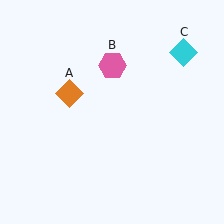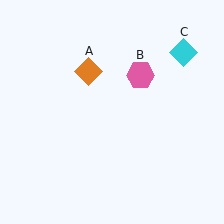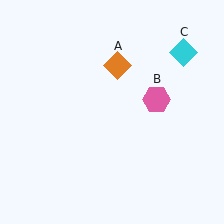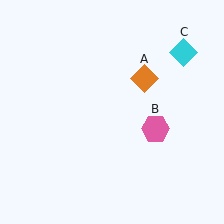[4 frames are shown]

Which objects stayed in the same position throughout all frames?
Cyan diamond (object C) remained stationary.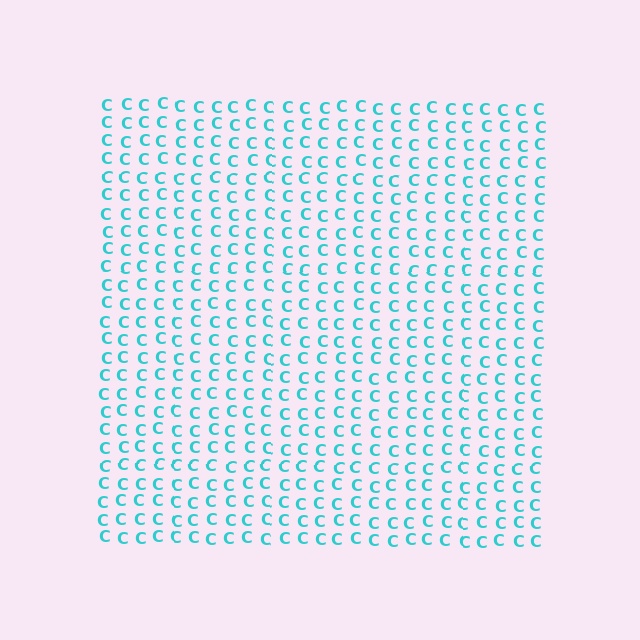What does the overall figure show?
The overall figure shows a square.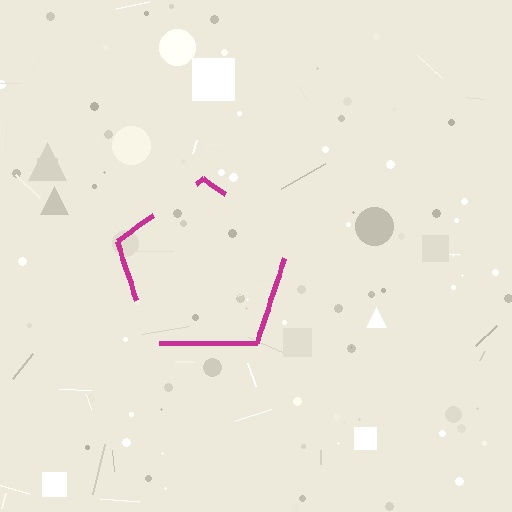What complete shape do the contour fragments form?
The contour fragments form a pentagon.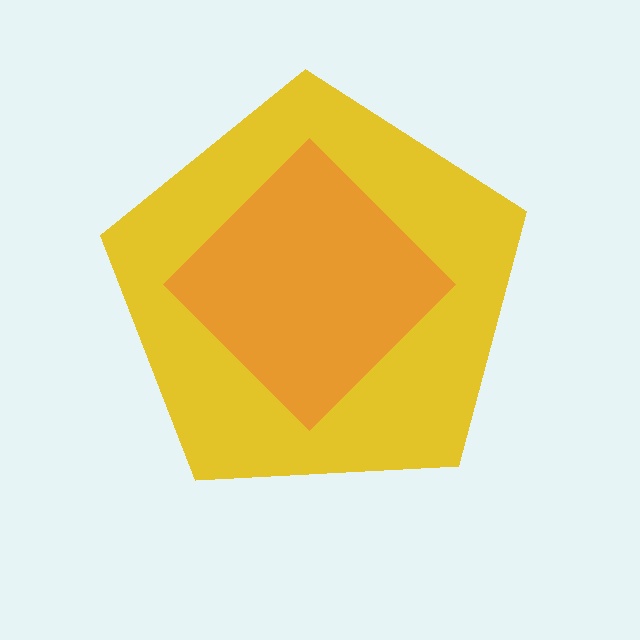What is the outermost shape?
The yellow pentagon.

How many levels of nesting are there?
2.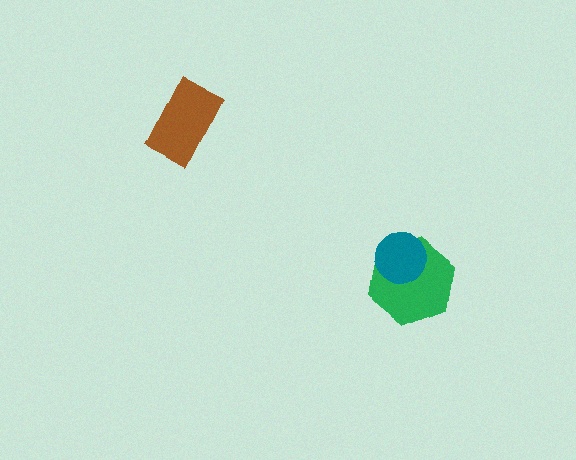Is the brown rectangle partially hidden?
No, no other shape covers it.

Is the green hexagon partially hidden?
Yes, it is partially covered by another shape.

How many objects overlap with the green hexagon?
1 object overlaps with the green hexagon.